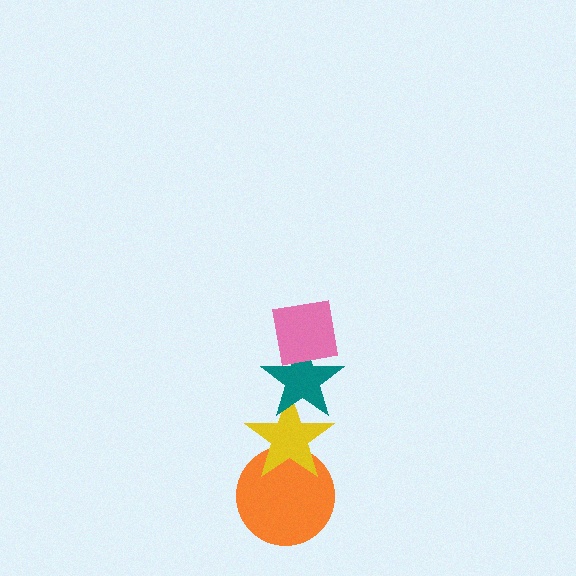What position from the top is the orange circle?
The orange circle is 4th from the top.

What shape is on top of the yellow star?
The teal star is on top of the yellow star.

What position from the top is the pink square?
The pink square is 1st from the top.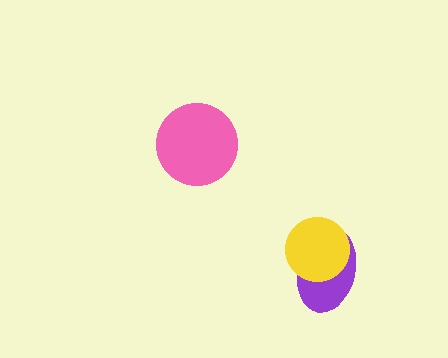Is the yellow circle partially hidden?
No, no other shape covers it.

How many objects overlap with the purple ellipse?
1 object overlaps with the purple ellipse.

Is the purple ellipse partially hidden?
Yes, it is partially covered by another shape.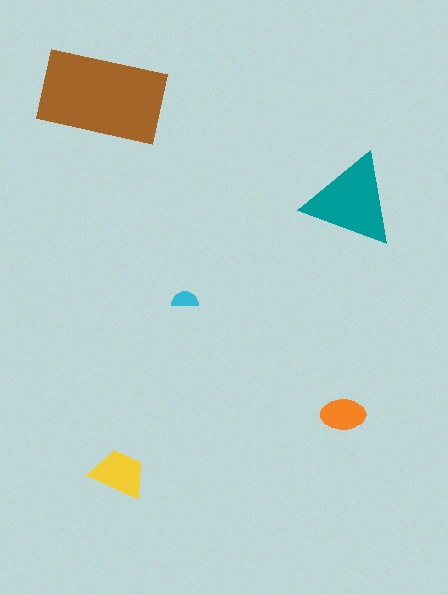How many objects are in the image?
There are 5 objects in the image.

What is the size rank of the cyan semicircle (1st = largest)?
5th.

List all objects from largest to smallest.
The brown rectangle, the teal triangle, the yellow trapezoid, the orange ellipse, the cyan semicircle.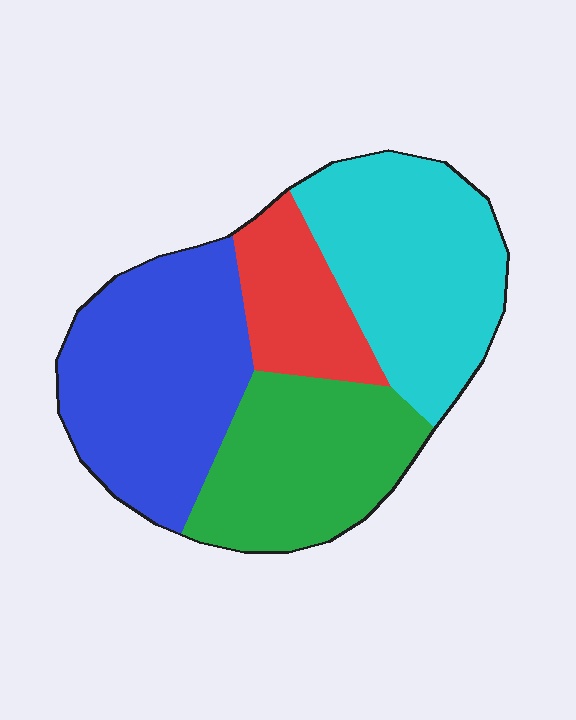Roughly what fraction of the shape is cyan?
Cyan takes up about one third (1/3) of the shape.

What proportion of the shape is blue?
Blue takes up between a sixth and a third of the shape.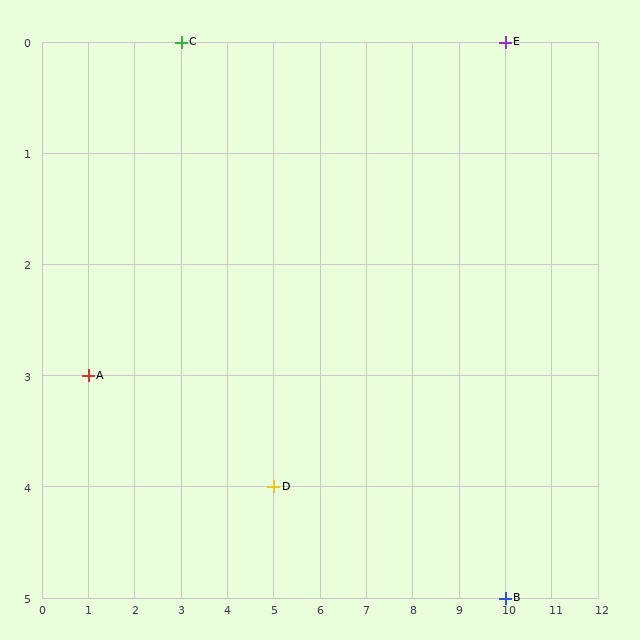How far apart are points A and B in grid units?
Points A and B are 9 columns and 2 rows apart (about 9.2 grid units diagonally).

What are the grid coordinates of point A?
Point A is at grid coordinates (1, 3).